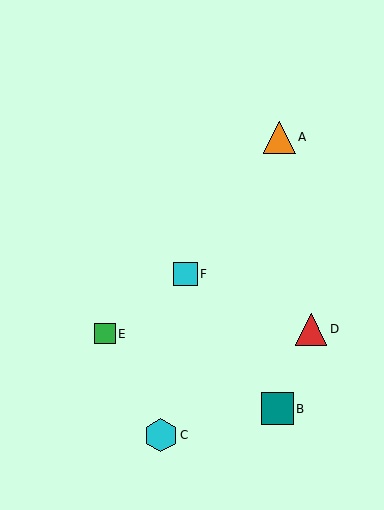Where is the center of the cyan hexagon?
The center of the cyan hexagon is at (161, 435).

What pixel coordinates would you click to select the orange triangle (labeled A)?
Click at (279, 137) to select the orange triangle A.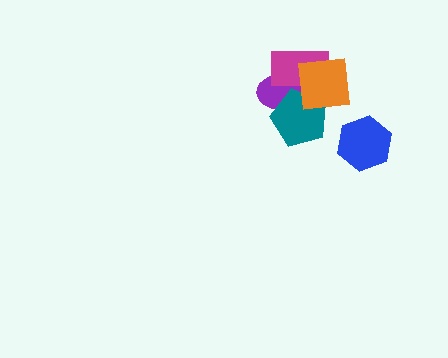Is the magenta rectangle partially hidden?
Yes, it is partially covered by another shape.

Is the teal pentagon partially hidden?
Yes, it is partially covered by another shape.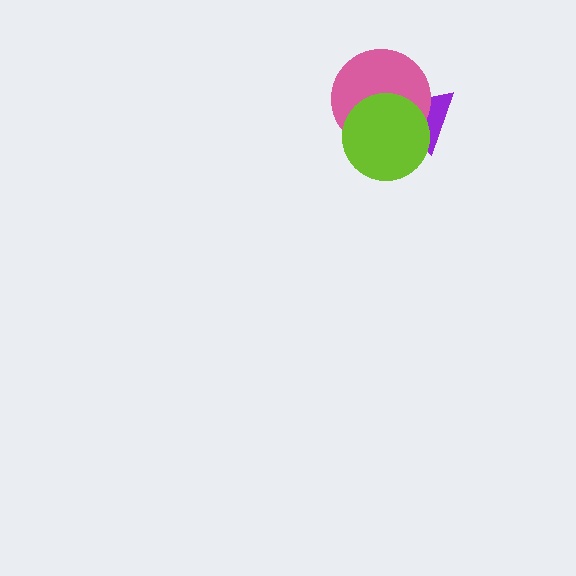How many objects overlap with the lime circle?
2 objects overlap with the lime circle.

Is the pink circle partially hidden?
Yes, it is partially covered by another shape.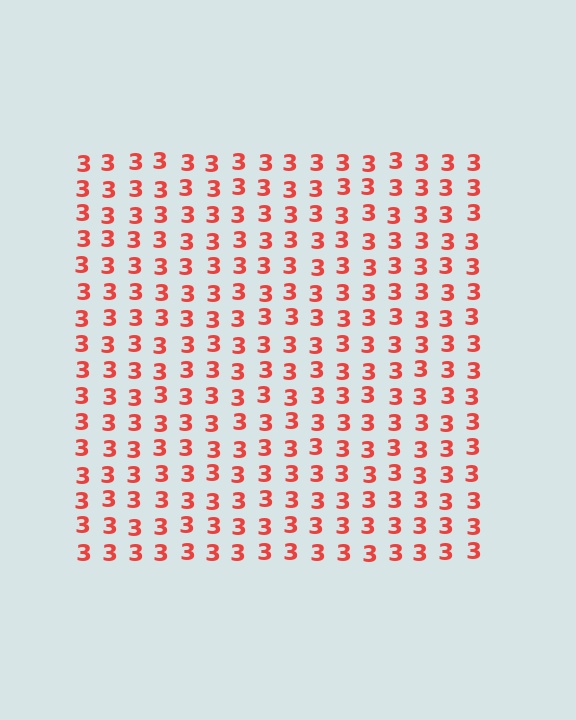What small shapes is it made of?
It is made of small digit 3's.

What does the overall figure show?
The overall figure shows a square.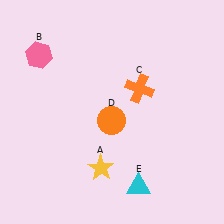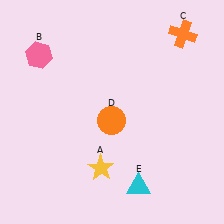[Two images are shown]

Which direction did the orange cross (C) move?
The orange cross (C) moved up.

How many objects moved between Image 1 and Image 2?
1 object moved between the two images.